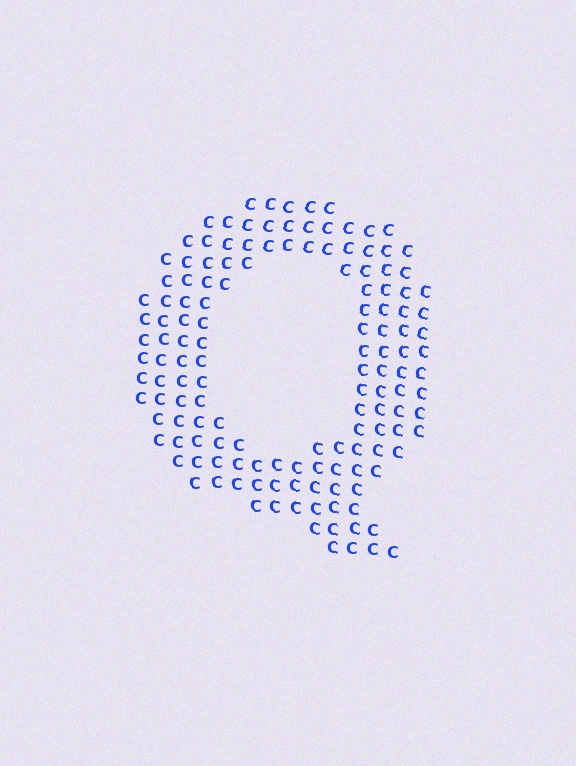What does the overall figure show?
The overall figure shows the letter Q.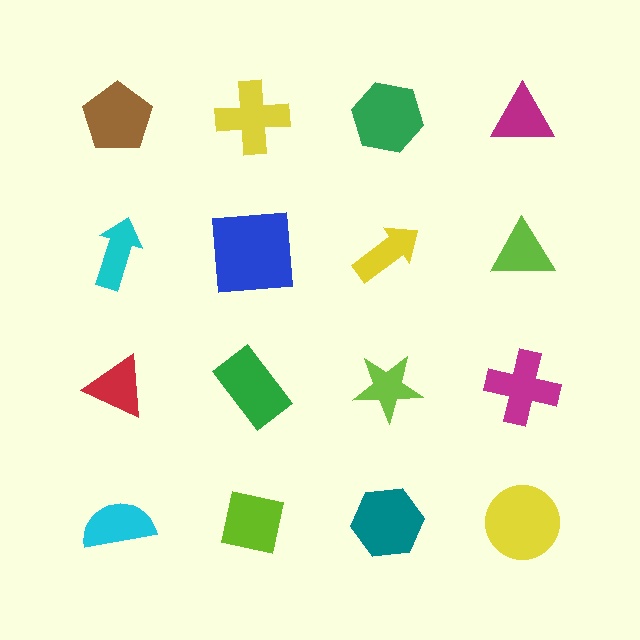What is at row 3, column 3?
A lime star.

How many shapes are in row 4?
4 shapes.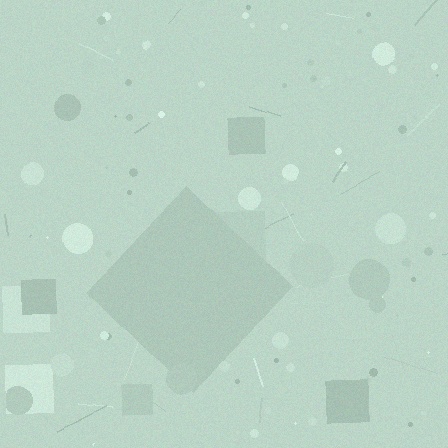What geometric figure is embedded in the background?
A diamond is embedded in the background.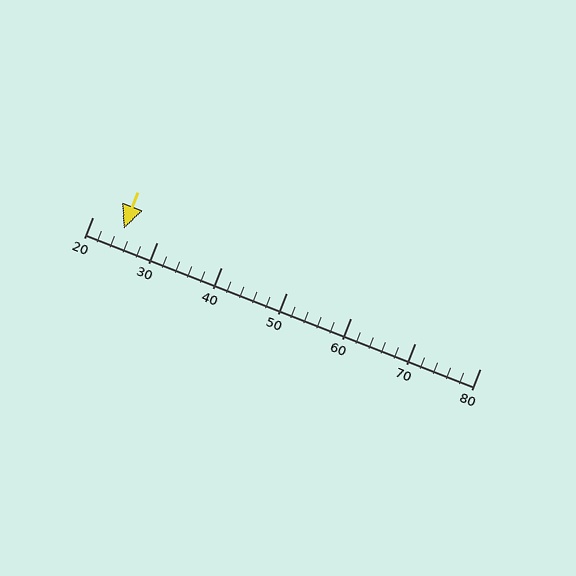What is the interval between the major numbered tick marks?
The major tick marks are spaced 10 units apart.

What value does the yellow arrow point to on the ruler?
The yellow arrow points to approximately 25.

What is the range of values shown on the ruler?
The ruler shows values from 20 to 80.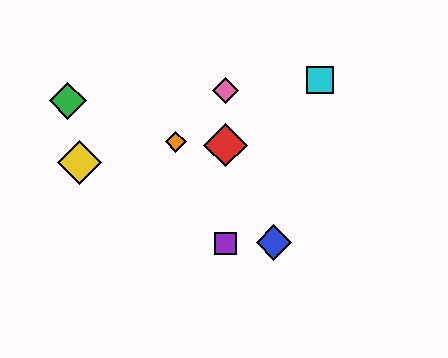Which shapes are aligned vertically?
The red diamond, the purple square, the pink diamond are aligned vertically.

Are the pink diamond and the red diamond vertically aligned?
Yes, both are at x≈226.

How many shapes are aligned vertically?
3 shapes (the red diamond, the purple square, the pink diamond) are aligned vertically.